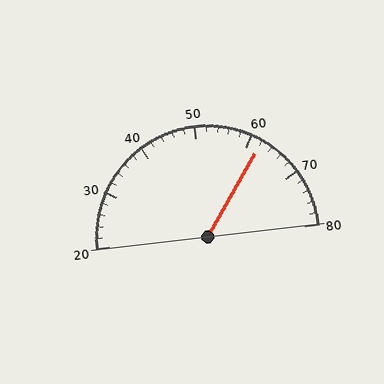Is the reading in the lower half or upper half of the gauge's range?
The reading is in the upper half of the range (20 to 80).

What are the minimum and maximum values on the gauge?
The gauge ranges from 20 to 80.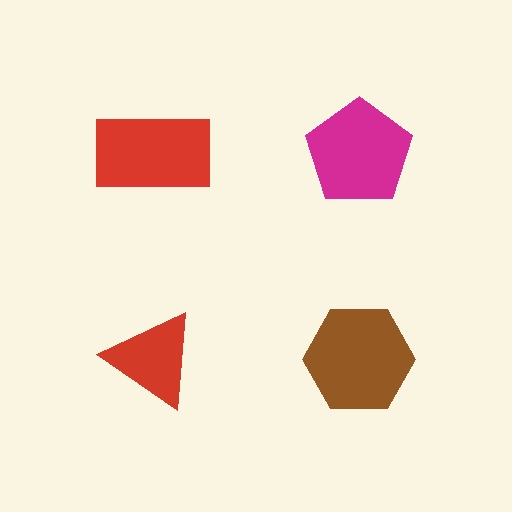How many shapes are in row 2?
2 shapes.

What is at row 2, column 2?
A brown hexagon.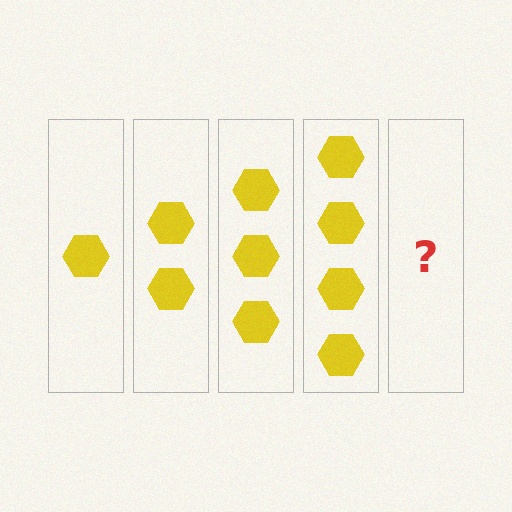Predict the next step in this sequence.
The next step is 5 hexagons.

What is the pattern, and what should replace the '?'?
The pattern is that each step adds one more hexagon. The '?' should be 5 hexagons.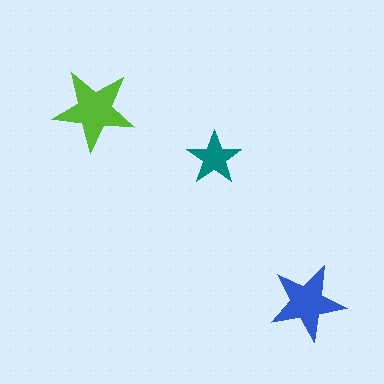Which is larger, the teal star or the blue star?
The blue one.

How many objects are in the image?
There are 3 objects in the image.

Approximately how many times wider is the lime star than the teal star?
About 1.5 times wider.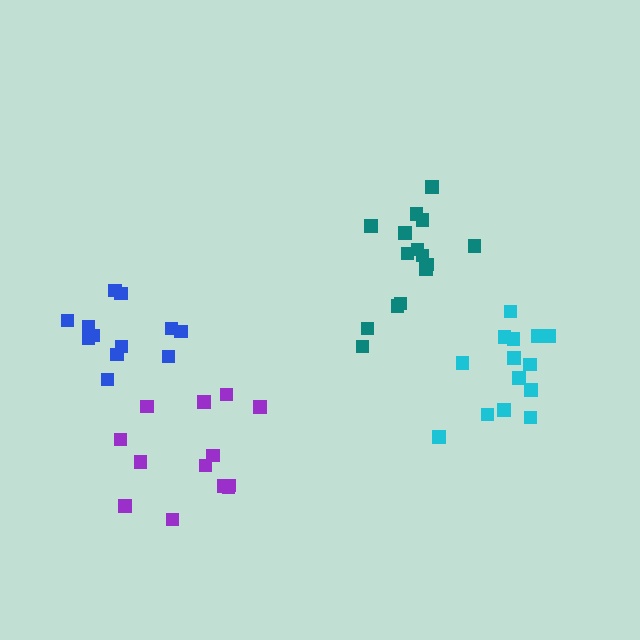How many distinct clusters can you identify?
There are 4 distinct clusters.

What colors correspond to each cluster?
The clusters are colored: cyan, teal, blue, purple.